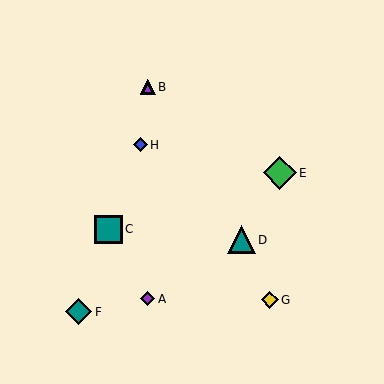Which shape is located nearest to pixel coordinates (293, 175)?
The green diamond (labeled E) at (280, 173) is nearest to that location.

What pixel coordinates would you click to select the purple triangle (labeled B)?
Click at (148, 87) to select the purple triangle B.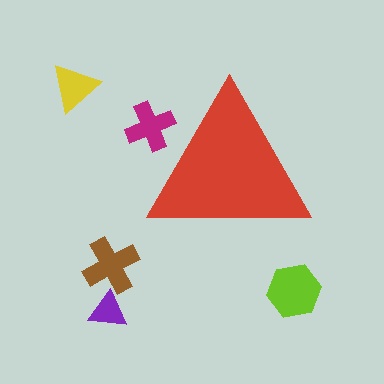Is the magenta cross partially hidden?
Yes, the magenta cross is partially hidden behind the red triangle.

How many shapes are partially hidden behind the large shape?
1 shape is partially hidden.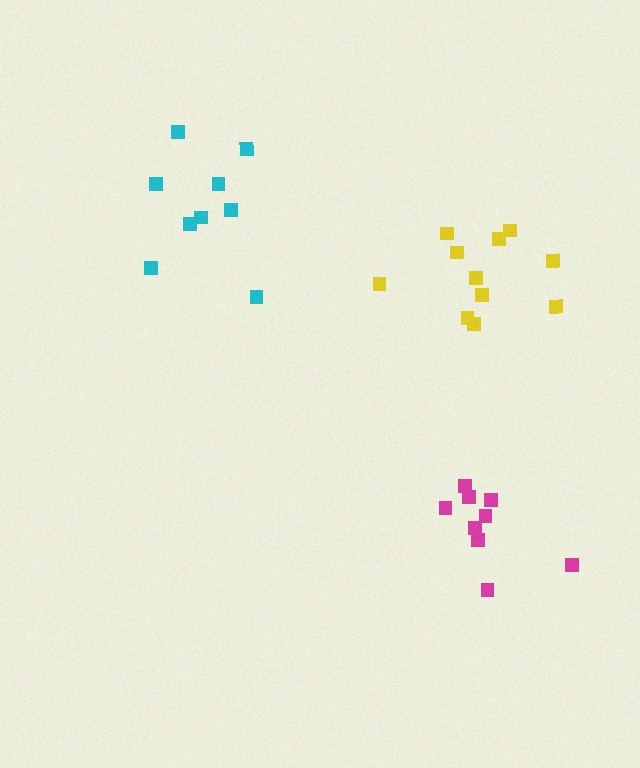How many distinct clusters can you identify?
There are 3 distinct clusters.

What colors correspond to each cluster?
The clusters are colored: cyan, yellow, magenta.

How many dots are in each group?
Group 1: 9 dots, Group 2: 11 dots, Group 3: 9 dots (29 total).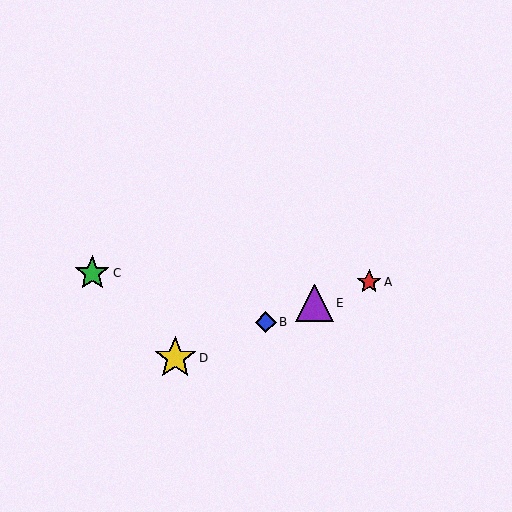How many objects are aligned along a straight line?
4 objects (A, B, D, E) are aligned along a straight line.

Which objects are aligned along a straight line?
Objects A, B, D, E are aligned along a straight line.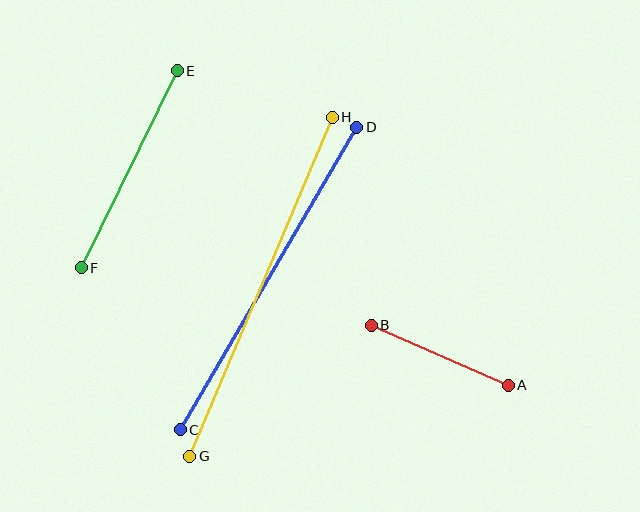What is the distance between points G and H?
The distance is approximately 368 pixels.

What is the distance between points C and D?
The distance is approximately 350 pixels.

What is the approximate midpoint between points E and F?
The midpoint is at approximately (129, 169) pixels.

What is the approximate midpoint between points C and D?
The midpoint is at approximately (268, 278) pixels.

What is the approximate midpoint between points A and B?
The midpoint is at approximately (440, 355) pixels.